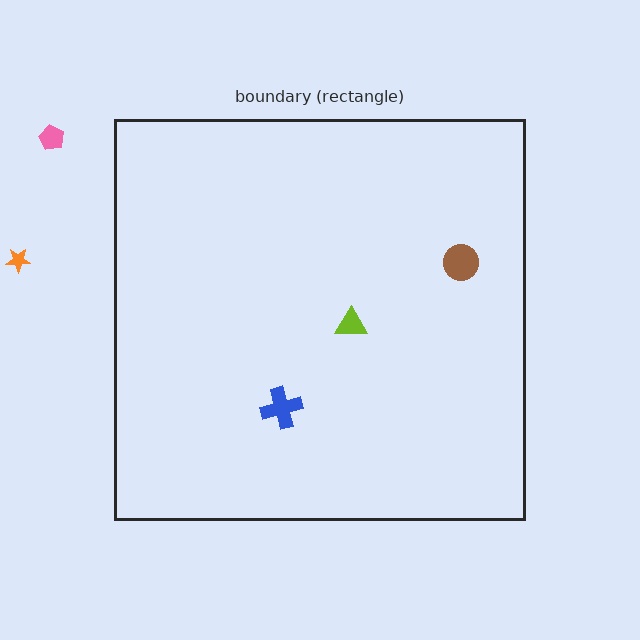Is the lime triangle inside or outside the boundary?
Inside.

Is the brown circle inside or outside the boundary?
Inside.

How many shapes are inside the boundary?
3 inside, 2 outside.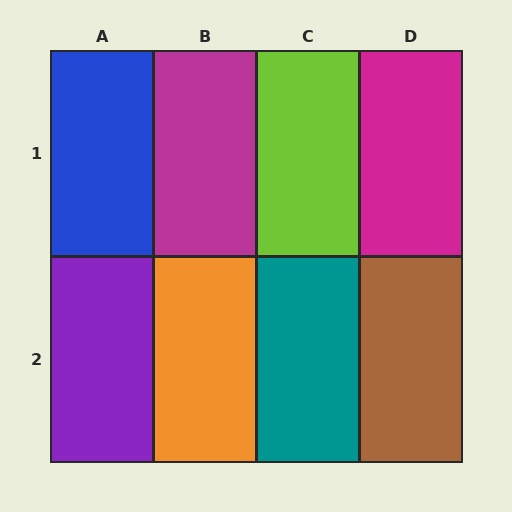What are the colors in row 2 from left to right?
Purple, orange, teal, brown.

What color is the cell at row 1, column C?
Lime.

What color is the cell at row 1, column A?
Blue.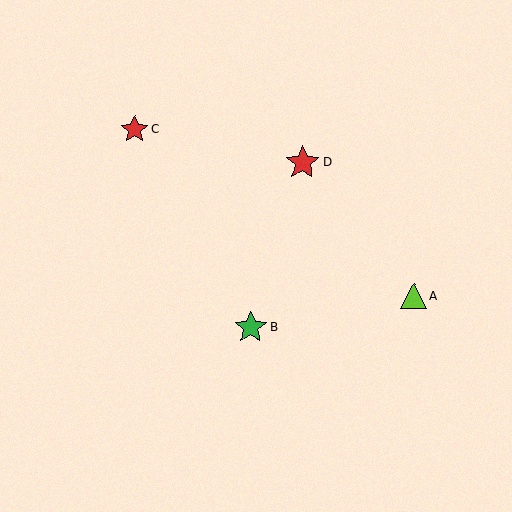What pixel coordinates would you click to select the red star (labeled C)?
Click at (135, 129) to select the red star C.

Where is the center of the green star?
The center of the green star is at (251, 327).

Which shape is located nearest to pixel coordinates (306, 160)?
The red star (labeled D) at (302, 162) is nearest to that location.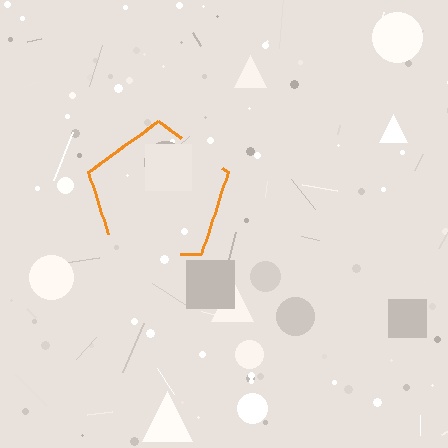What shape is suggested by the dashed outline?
The dashed outline suggests a pentagon.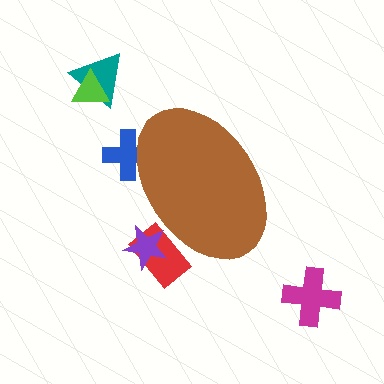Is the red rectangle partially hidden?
Yes, the red rectangle is partially hidden behind the brown ellipse.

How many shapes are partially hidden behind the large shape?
3 shapes are partially hidden.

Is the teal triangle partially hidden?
No, the teal triangle is fully visible.